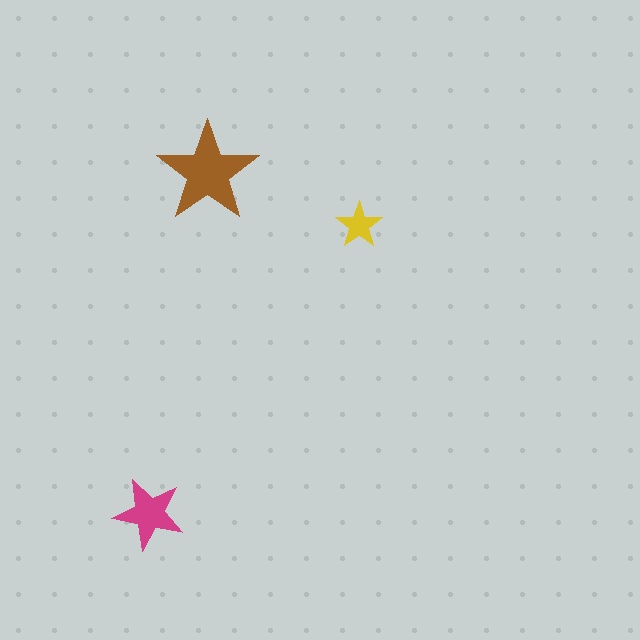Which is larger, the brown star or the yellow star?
The brown one.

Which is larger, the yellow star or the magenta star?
The magenta one.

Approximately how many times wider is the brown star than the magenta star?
About 1.5 times wider.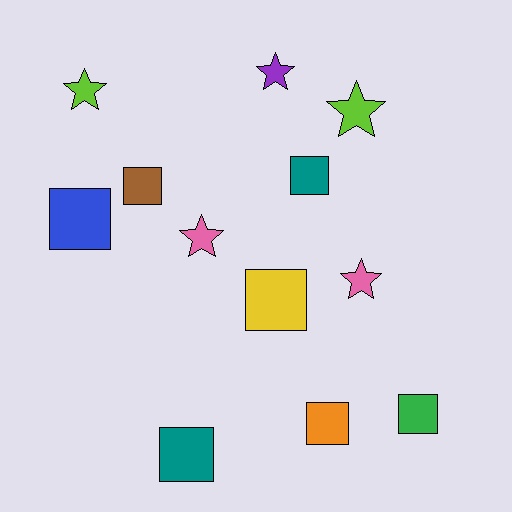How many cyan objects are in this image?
There are no cyan objects.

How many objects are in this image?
There are 12 objects.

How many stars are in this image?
There are 5 stars.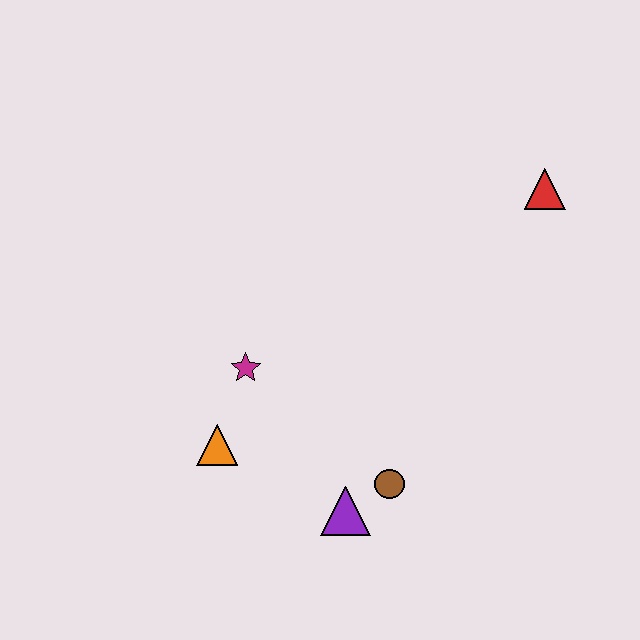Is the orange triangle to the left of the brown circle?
Yes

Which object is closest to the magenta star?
The orange triangle is closest to the magenta star.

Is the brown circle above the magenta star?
No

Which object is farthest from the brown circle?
The red triangle is farthest from the brown circle.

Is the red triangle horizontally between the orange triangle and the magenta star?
No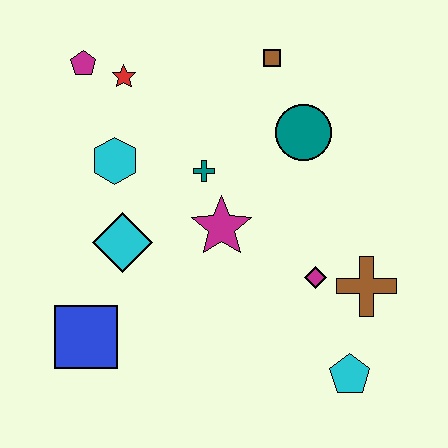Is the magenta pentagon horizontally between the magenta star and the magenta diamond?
No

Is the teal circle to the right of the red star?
Yes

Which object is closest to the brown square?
The teal circle is closest to the brown square.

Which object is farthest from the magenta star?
The magenta pentagon is farthest from the magenta star.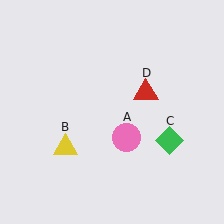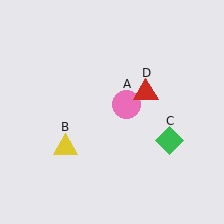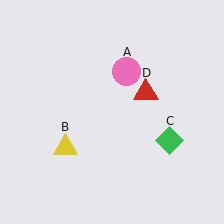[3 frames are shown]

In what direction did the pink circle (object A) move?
The pink circle (object A) moved up.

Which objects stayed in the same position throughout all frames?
Yellow triangle (object B) and green diamond (object C) and red triangle (object D) remained stationary.